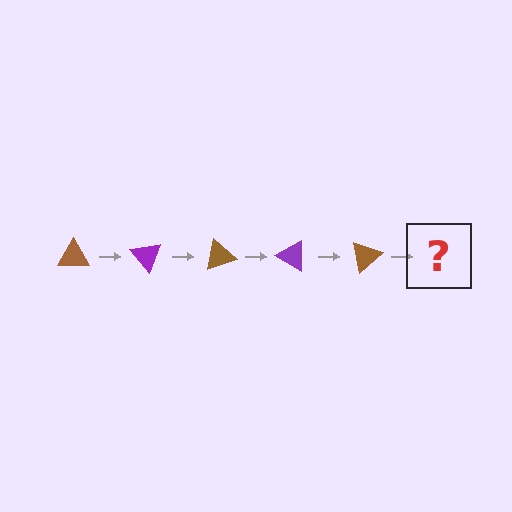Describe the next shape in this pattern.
It should be a purple triangle, rotated 250 degrees from the start.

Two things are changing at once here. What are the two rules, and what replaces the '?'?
The two rules are that it rotates 50 degrees each step and the color cycles through brown and purple. The '?' should be a purple triangle, rotated 250 degrees from the start.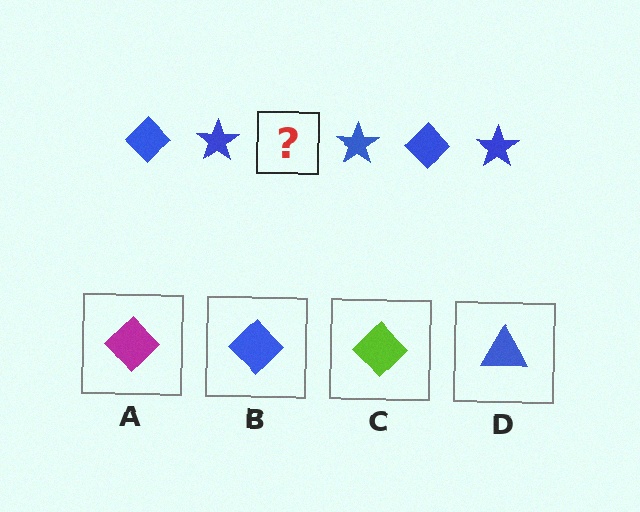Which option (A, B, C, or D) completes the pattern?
B.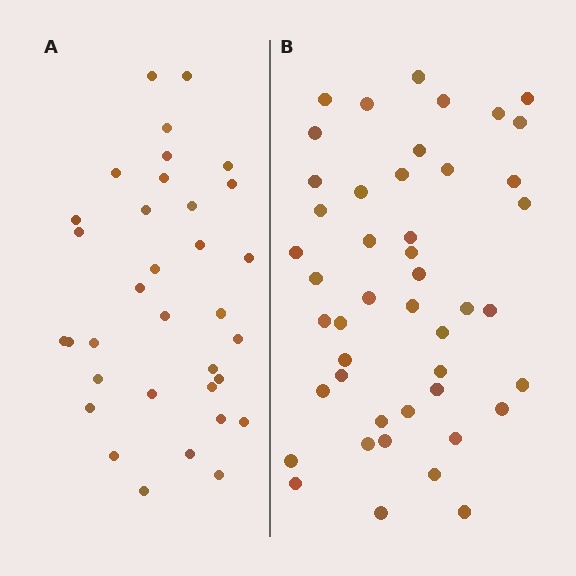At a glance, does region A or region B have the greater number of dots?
Region B (the right region) has more dots.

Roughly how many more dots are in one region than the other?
Region B has roughly 12 or so more dots than region A.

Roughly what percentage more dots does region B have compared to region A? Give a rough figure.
About 35% more.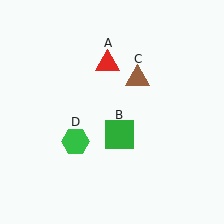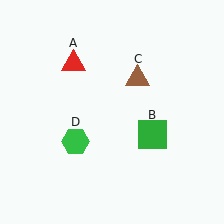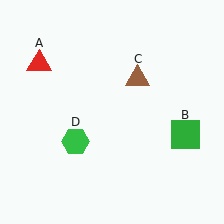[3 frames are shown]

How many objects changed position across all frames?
2 objects changed position: red triangle (object A), green square (object B).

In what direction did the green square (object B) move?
The green square (object B) moved right.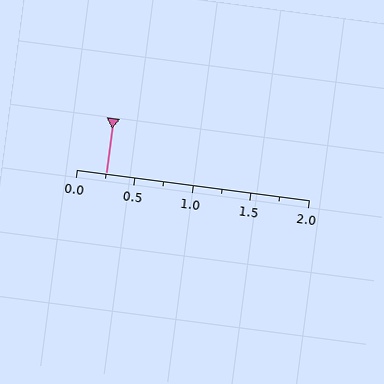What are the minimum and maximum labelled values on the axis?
The axis runs from 0.0 to 2.0.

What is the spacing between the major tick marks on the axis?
The major ticks are spaced 0.5 apart.